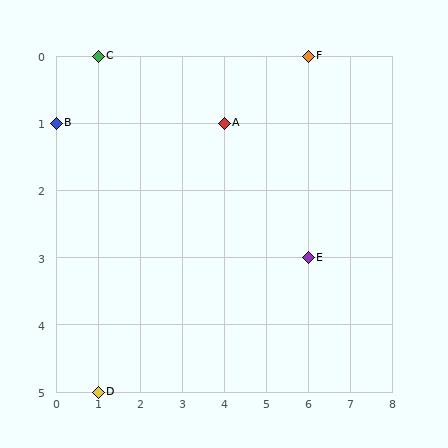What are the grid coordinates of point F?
Point F is at grid coordinates (6, 0).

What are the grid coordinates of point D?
Point D is at grid coordinates (1, 5).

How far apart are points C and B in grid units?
Points C and B are 1 column and 1 row apart (about 1.4 grid units diagonally).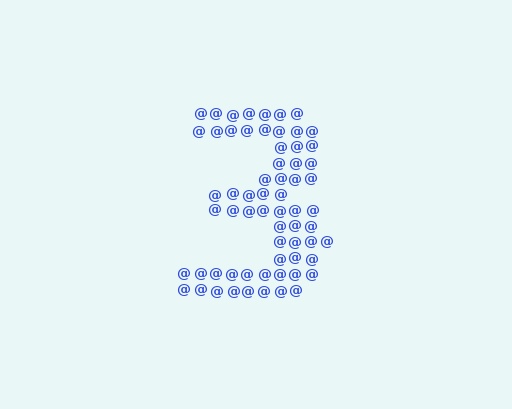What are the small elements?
The small elements are at signs.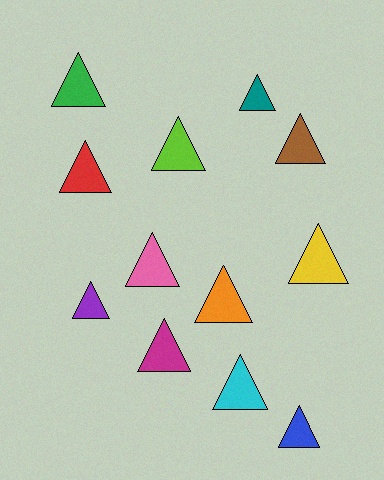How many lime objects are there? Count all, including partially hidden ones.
There is 1 lime object.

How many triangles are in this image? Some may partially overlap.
There are 12 triangles.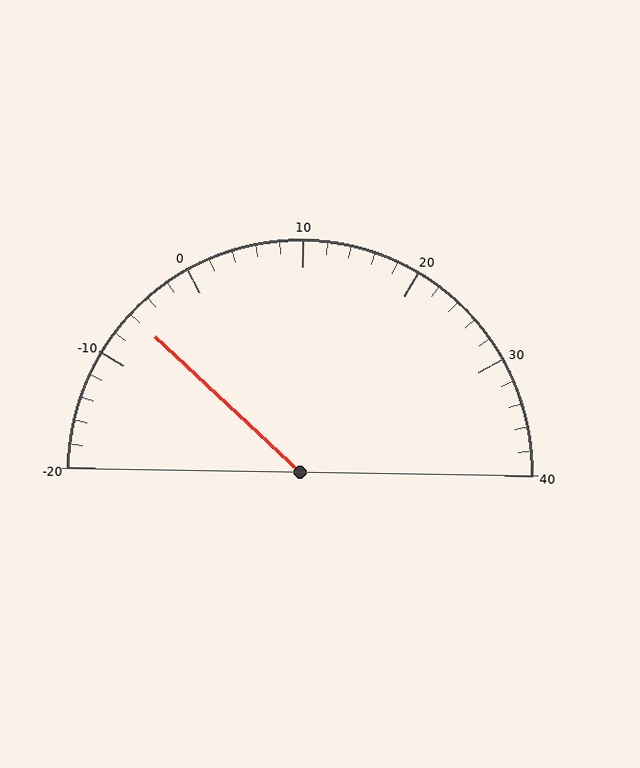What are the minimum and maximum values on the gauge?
The gauge ranges from -20 to 40.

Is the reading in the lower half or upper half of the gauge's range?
The reading is in the lower half of the range (-20 to 40).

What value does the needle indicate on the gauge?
The needle indicates approximately -6.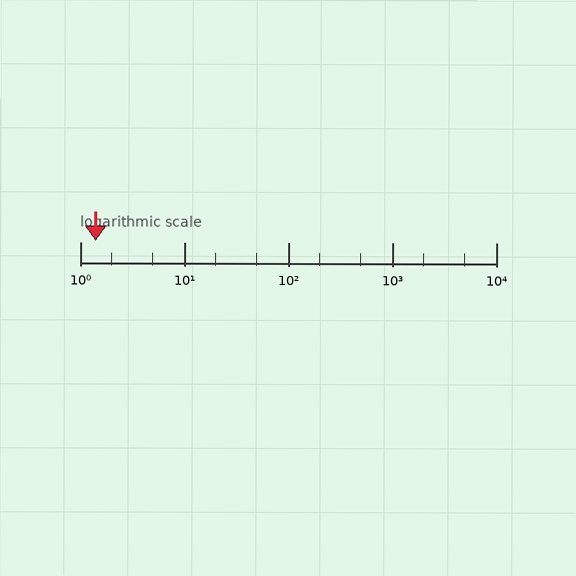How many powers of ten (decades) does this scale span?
The scale spans 4 decades, from 1 to 10000.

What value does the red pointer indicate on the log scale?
The pointer indicates approximately 1.4.